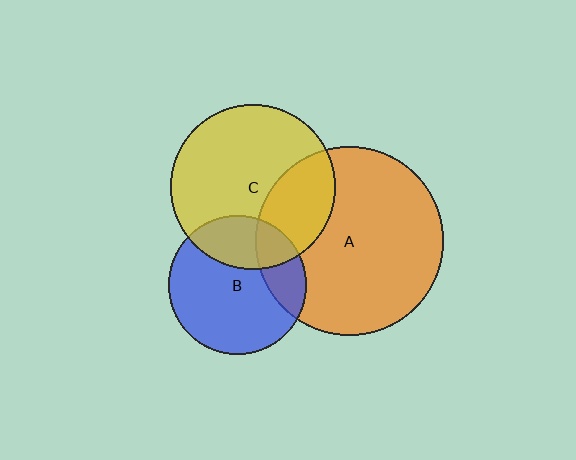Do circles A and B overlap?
Yes.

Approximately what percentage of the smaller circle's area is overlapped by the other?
Approximately 20%.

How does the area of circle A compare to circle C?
Approximately 1.3 times.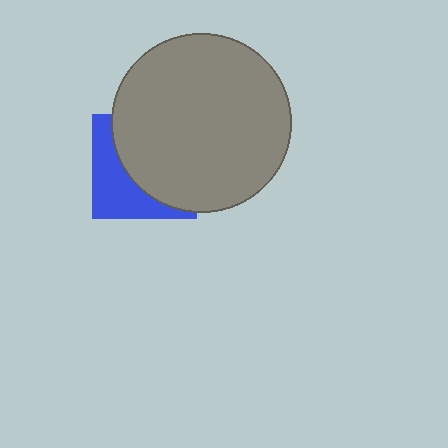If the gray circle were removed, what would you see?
You would see the complete blue square.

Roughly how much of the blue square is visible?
A small part of it is visible (roughly 39%).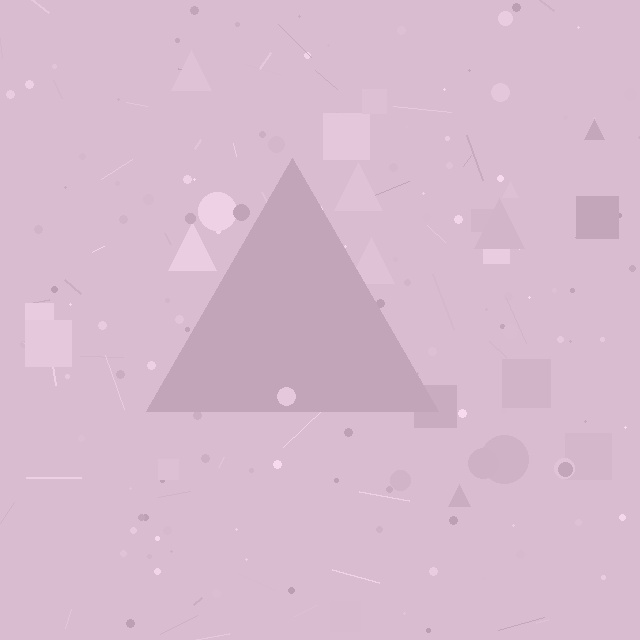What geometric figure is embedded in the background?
A triangle is embedded in the background.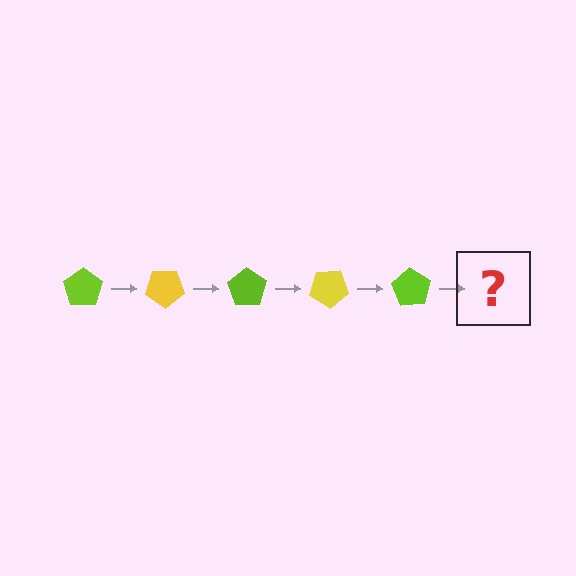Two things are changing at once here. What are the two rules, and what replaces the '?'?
The two rules are that it rotates 35 degrees each step and the color cycles through lime and yellow. The '?' should be a yellow pentagon, rotated 175 degrees from the start.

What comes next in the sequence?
The next element should be a yellow pentagon, rotated 175 degrees from the start.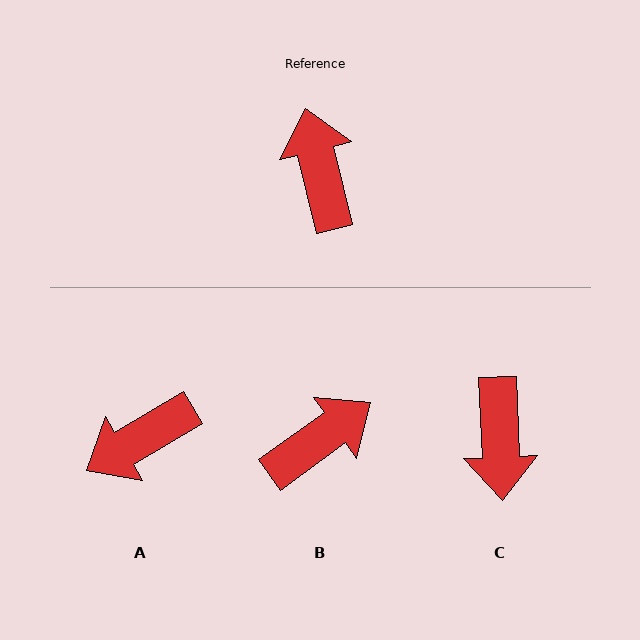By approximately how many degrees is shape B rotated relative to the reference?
Approximately 68 degrees clockwise.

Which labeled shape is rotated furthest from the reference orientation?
C, about 168 degrees away.